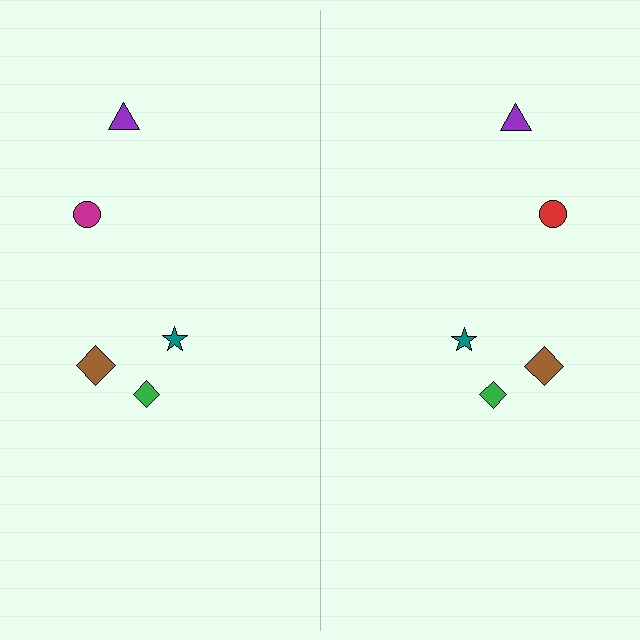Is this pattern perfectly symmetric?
No, the pattern is not perfectly symmetric. The red circle on the right side breaks the symmetry — its mirror counterpart is magenta.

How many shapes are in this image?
There are 10 shapes in this image.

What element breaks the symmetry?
The red circle on the right side breaks the symmetry — its mirror counterpart is magenta.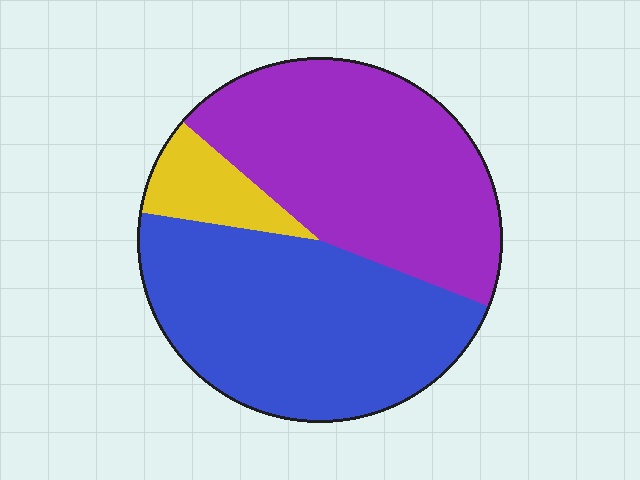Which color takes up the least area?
Yellow, at roughly 10%.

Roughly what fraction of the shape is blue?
Blue covers around 45% of the shape.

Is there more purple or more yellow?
Purple.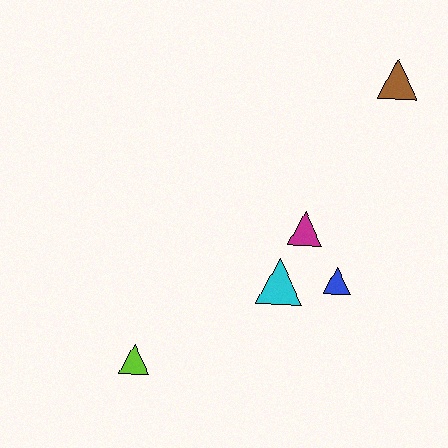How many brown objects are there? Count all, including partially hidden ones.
There is 1 brown object.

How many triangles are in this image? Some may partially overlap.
There are 5 triangles.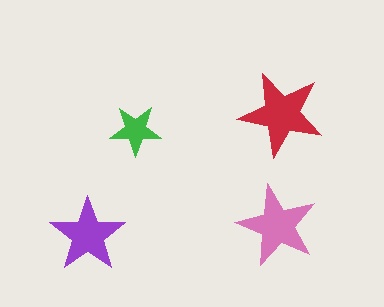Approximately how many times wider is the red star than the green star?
About 1.5 times wider.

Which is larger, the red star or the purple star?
The red one.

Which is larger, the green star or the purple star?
The purple one.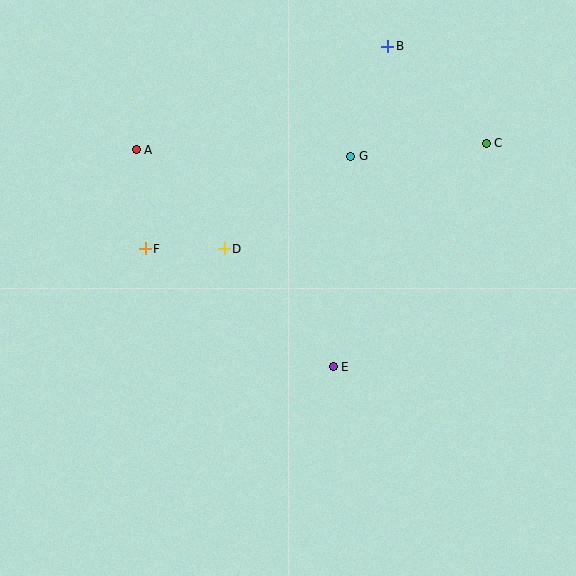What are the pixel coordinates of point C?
Point C is at (486, 143).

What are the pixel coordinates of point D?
Point D is at (224, 249).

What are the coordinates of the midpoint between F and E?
The midpoint between F and E is at (239, 308).